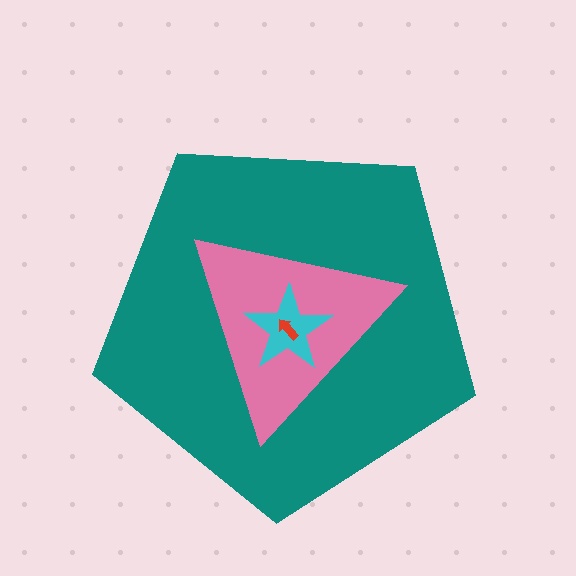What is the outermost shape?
The teal pentagon.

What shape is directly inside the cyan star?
The red arrow.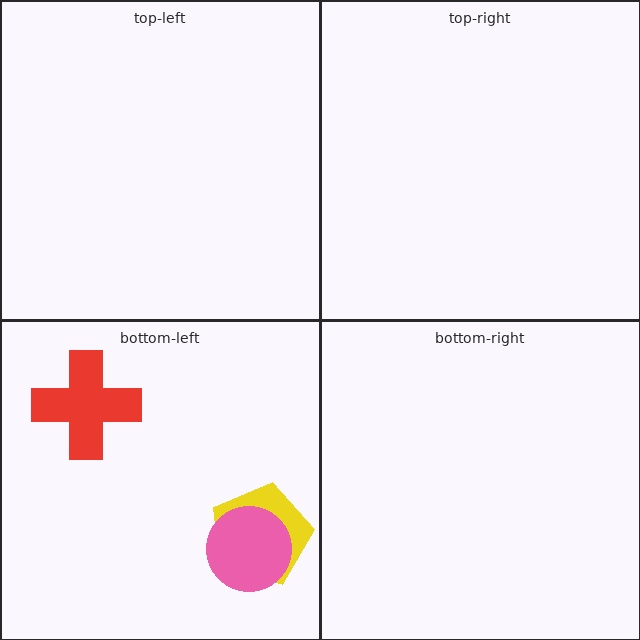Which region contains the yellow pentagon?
The bottom-left region.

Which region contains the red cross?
The bottom-left region.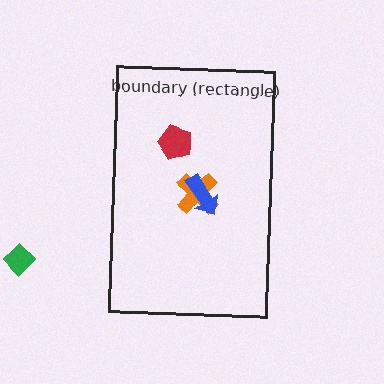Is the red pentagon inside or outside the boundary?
Inside.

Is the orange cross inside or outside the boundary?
Inside.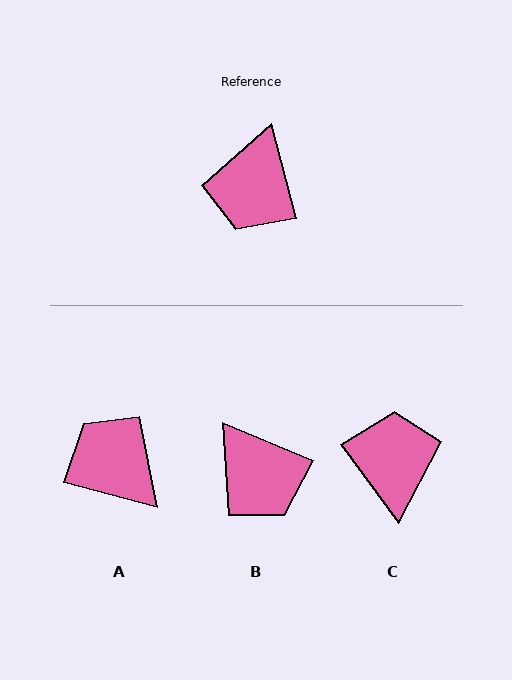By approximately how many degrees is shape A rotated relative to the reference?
Approximately 120 degrees clockwise.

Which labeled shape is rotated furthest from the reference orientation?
C, about 159 degrees away.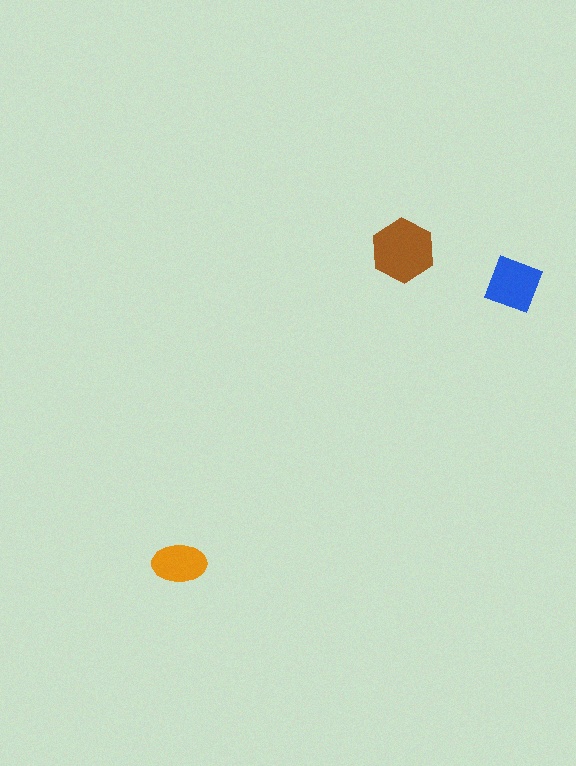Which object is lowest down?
The orange ellipse is bottommost.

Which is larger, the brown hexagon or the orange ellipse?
The brown hexagon.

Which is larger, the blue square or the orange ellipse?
The blue square.